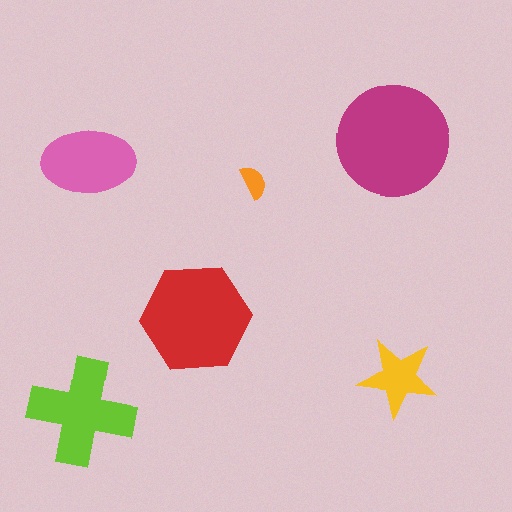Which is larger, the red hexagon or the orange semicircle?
The red hexagon.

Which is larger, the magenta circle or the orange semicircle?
The magenta circle.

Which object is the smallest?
The orange semicircle.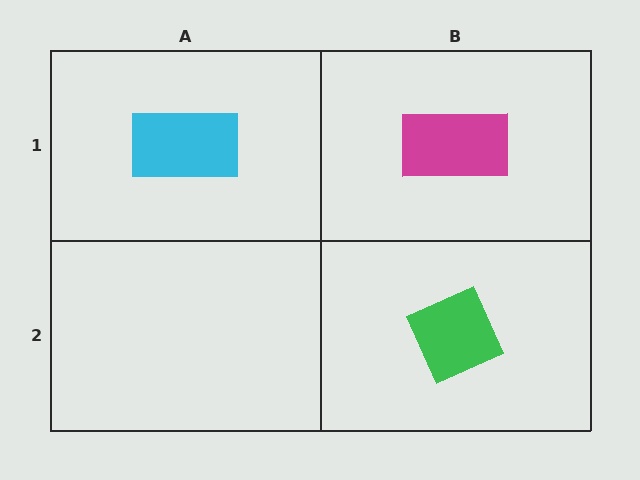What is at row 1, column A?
A cyan rectangle.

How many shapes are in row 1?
2 shapes.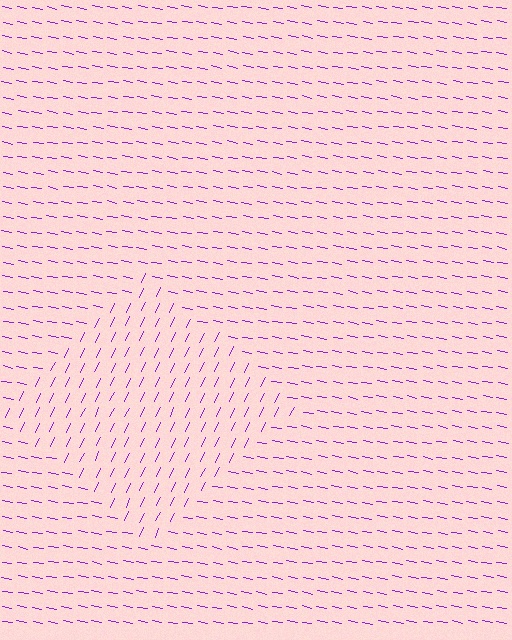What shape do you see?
I see a diamond.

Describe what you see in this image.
The image is filled with small purple line segments. A diamond region in the image has lines oriented differently from the surrounding lines, creating a visible texture boundary.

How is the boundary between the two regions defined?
The boundary is defined purely by a change in line orientation (approximately 76 degrees difference). All lines are the same color and thickness.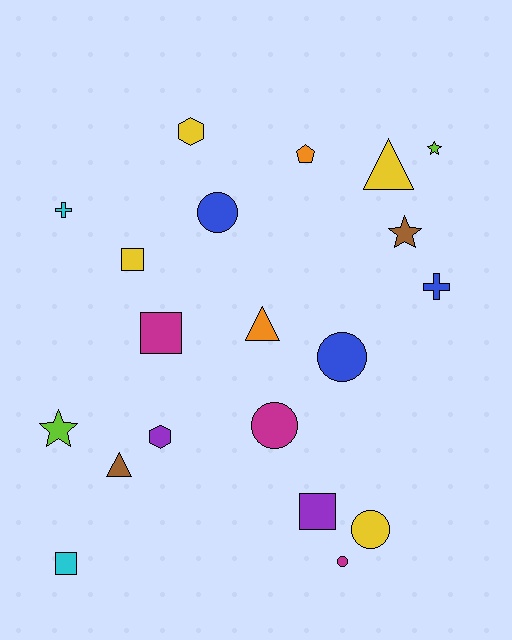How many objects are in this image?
There are 20 objects.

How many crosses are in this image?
There are 2 crosses.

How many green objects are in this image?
There are no green objects.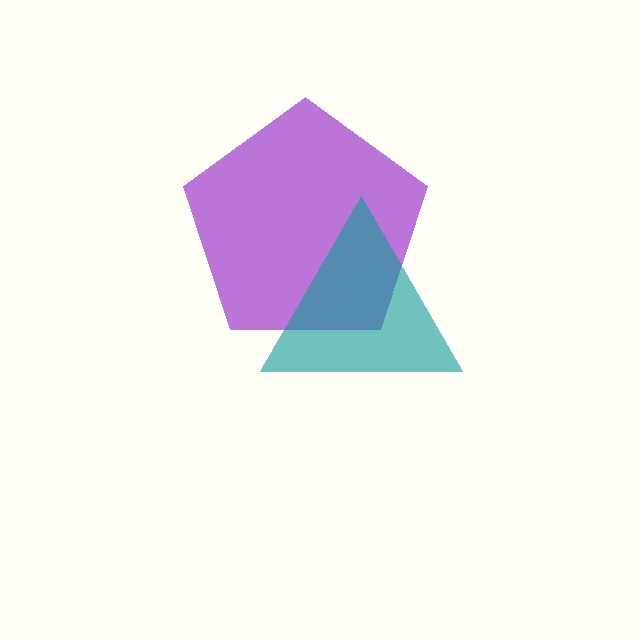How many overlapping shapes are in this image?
There are 2 overlapping shapes in the image.